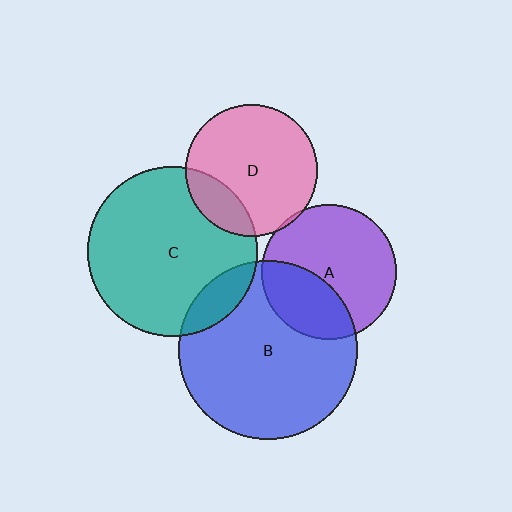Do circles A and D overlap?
Yes.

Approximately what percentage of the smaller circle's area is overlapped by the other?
Approximately 5%.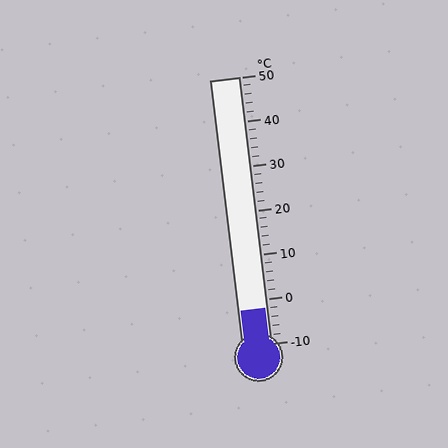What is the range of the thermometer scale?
The thermometer scale ranges from -10°C to 50°C.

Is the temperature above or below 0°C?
The temperature is below 0°C.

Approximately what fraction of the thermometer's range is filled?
The thermometer is filled to approximately 15% of its range.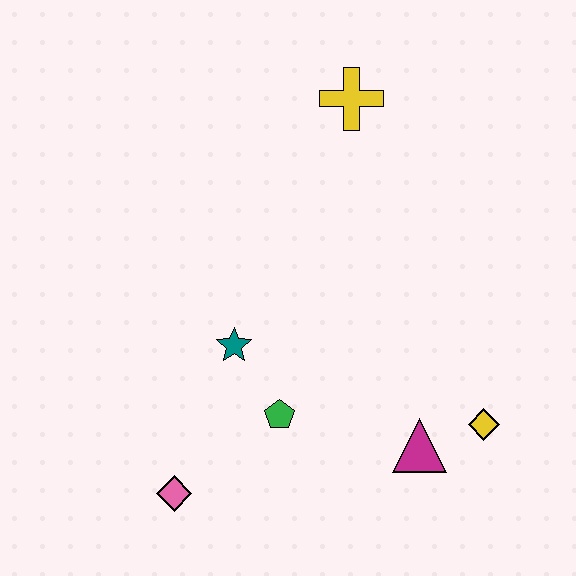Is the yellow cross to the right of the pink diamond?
Yes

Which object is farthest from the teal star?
The yellow cross is farthest from the teal star.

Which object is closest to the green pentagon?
The teal star is closest to the green pentagon.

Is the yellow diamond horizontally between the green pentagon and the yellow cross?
No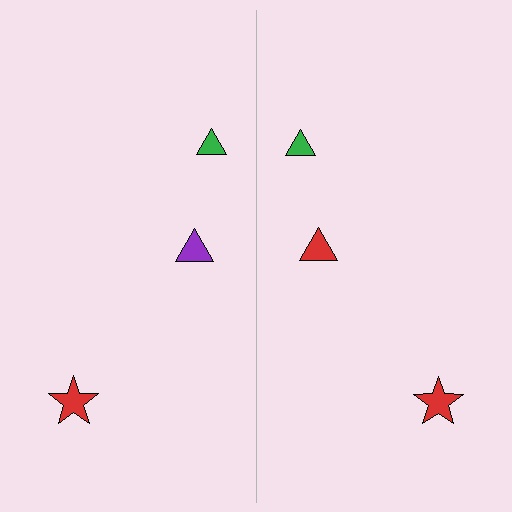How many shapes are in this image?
There are 6 shapes in this image.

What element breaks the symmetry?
The red triangle on the right side breaks the symmetry — its mirror counterpart is purple.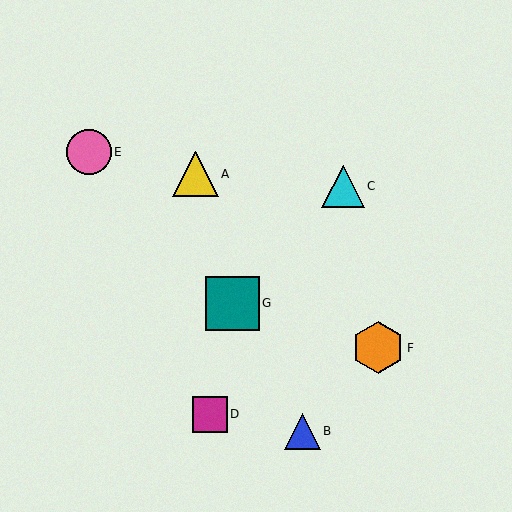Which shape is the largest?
The teal square (labeled G) is the largest.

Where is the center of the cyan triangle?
The center of the cyan triangle is at (343, 186).